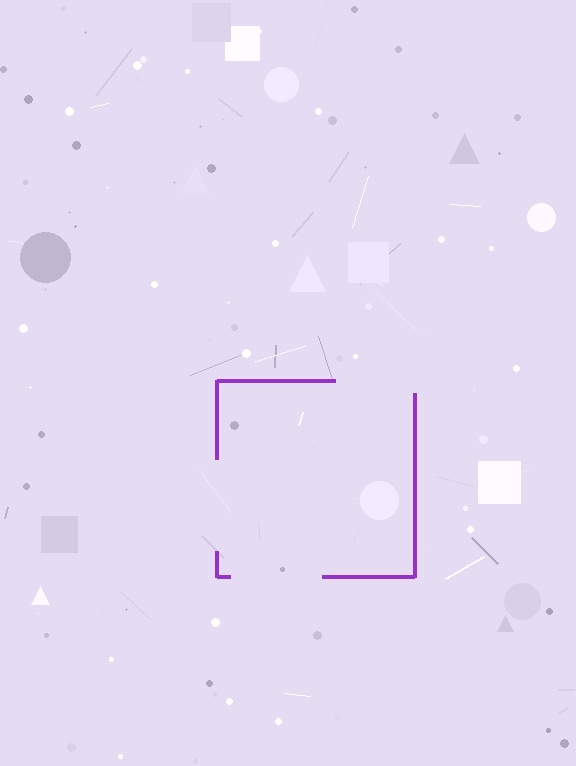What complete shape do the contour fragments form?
The contour fragments form a square.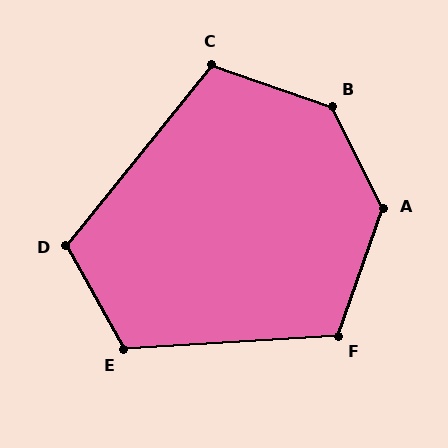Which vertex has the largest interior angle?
B, at approximately 135 degrees.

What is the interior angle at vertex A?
Approximately 134 degrees (obtuse).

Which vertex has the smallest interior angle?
C, at approximately 110 degrees.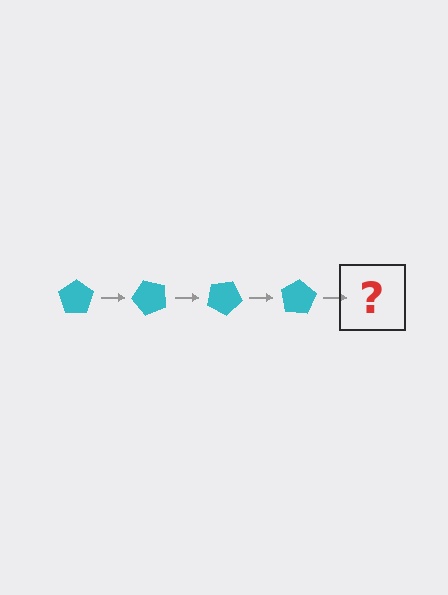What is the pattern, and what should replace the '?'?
The pattern is that the pentagon rotates 50 degrees each step. The '?' should be a cyan pentagon rotated 200 degrees.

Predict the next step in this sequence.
The next step is a cyan pentagon rotated 200 degrees.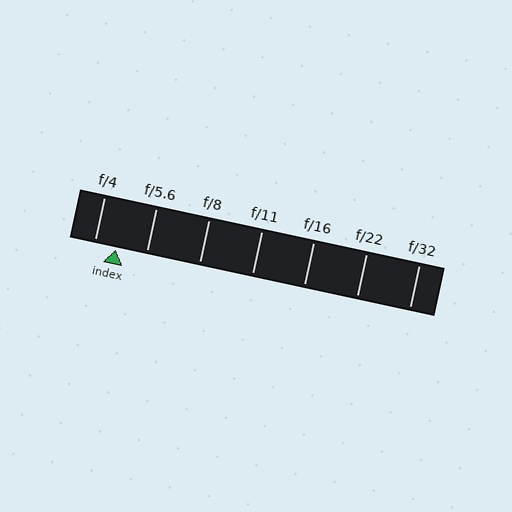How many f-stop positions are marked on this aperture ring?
There are 7 f-stop positions marked.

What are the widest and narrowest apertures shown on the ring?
The widest aperture shown is f/4 and the narrowest is f/32.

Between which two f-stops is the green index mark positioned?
The index mark is between f/4 and f/5.6.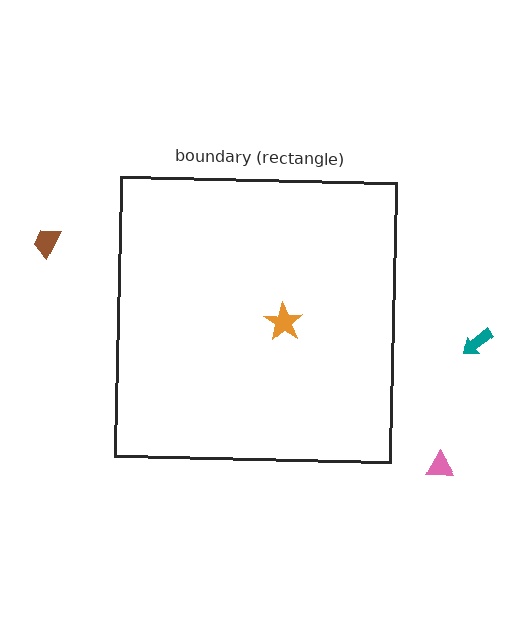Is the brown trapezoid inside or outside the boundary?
Outside.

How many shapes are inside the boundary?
1 inside, 3 outside.